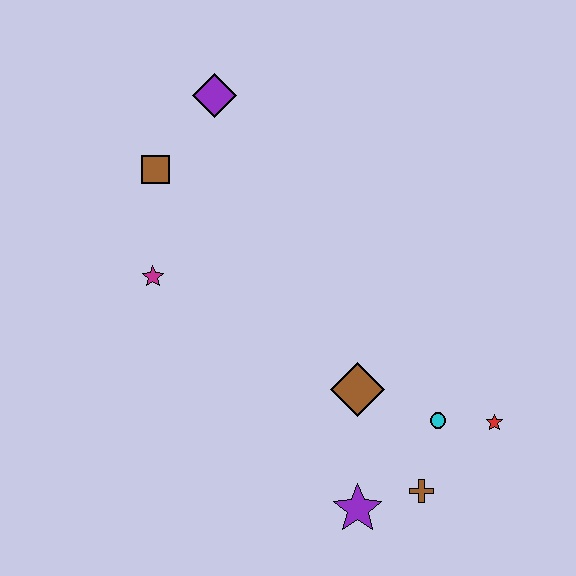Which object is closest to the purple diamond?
The brown square is closest to the purple diamond.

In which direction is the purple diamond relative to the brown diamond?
The purple diamond is above the brown diamond.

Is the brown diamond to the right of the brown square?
Yes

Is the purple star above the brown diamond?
No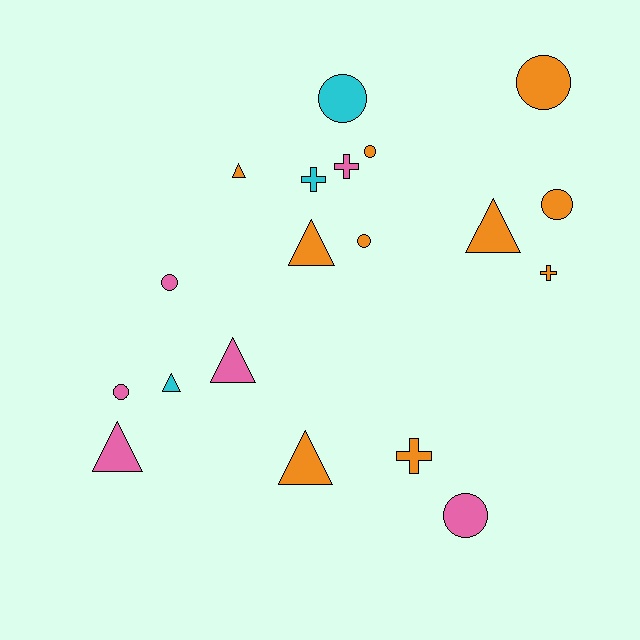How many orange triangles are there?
There are 4 orange triangles.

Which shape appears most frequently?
Circle, with 8 objects.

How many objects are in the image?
There are 19 objects.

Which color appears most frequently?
Orange, with 10 objects.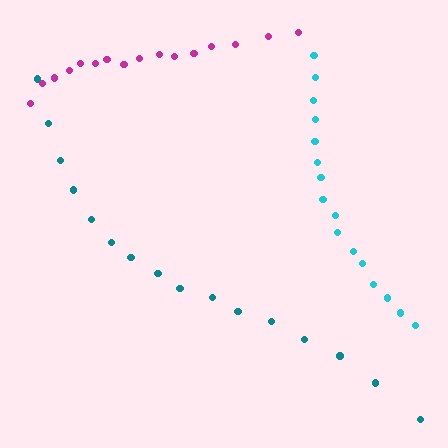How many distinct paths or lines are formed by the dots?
There are 3 distinct paths.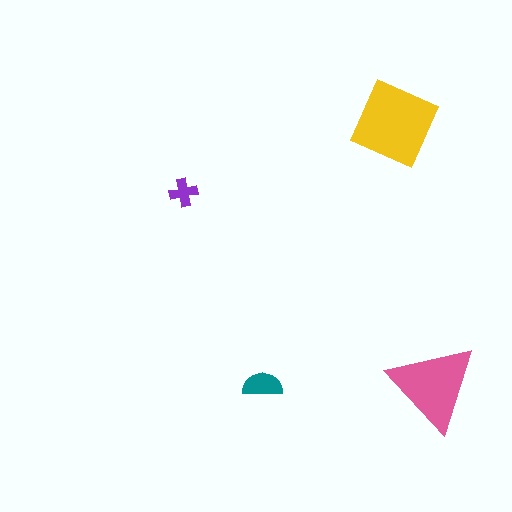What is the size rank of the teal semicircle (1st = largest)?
3rd.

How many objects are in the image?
There are 4 objects in the image.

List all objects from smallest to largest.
The purple cross, the teal semicircle, the pink triangle, the yellow diamond.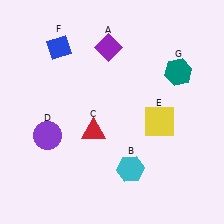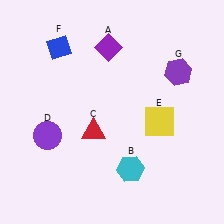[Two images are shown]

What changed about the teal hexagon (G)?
In Image 1, G is teal. In Image 2, it changed to purple.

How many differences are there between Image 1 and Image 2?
There is 1 difference between the two images.